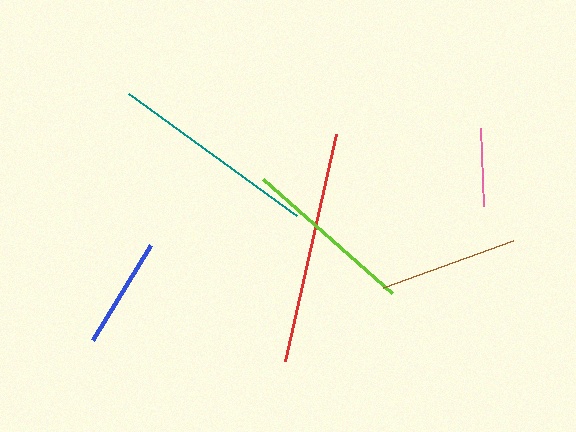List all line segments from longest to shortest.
From longest to shortest: red, teal, lime, brown, blue, pink.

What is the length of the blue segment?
The blue segment is approximately 112 pixels long.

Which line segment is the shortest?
The pink line is the shortest at approximately 78 pixels.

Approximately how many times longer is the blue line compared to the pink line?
The blue line is approximately 1.4 times the length of the pink line.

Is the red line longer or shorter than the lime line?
The red line is longer than the lime line.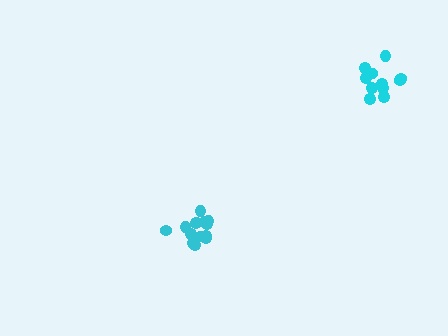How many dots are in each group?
Group 1: 14 dots, Group 2: 12 dots (26 total).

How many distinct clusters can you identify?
There are 2 distinct clusters.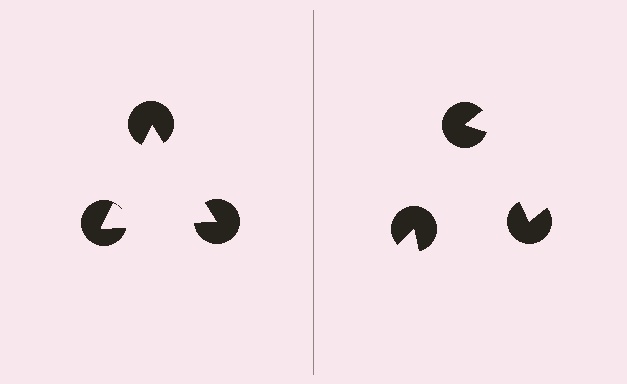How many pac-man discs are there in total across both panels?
6 — 3 on each side.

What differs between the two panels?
The pac-man discs are positioned identically on both sides; only the wedge orientations differ. On the left they align to a triangle; on the right they are misaligned.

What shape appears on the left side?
An illusory triangle.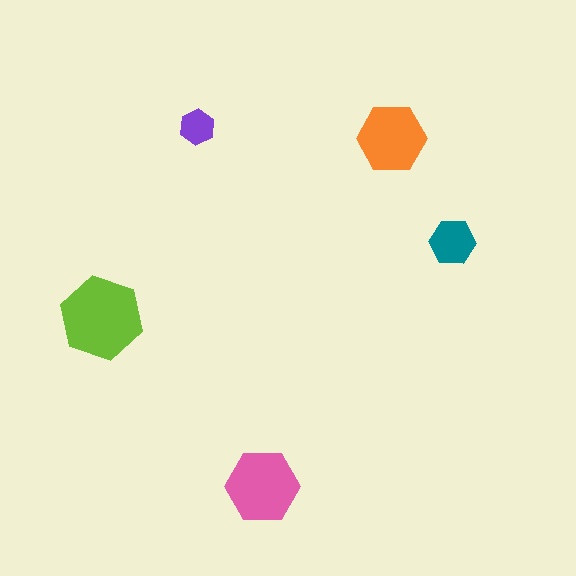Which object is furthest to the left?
The lime hexagon is leftmost.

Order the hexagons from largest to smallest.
the lime one, the pink one, the orange one, the teal one, the purple one.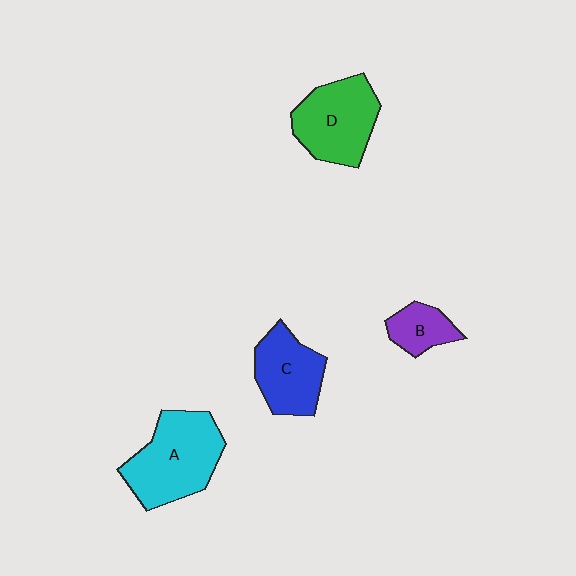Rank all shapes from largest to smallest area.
From largest to smallest: A (cyan), D (green), C (blue), B (purple).